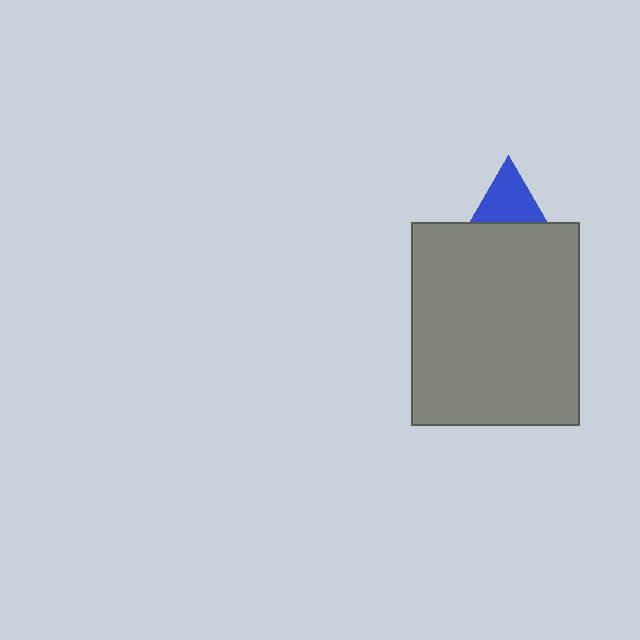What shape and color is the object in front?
The object in front is a gray rectangle.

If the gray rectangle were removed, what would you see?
You would see the complete blue triangle.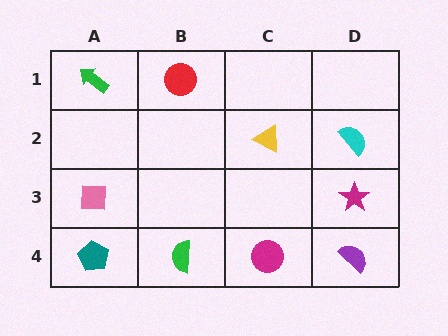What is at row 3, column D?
A magenta star.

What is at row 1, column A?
A green arrow.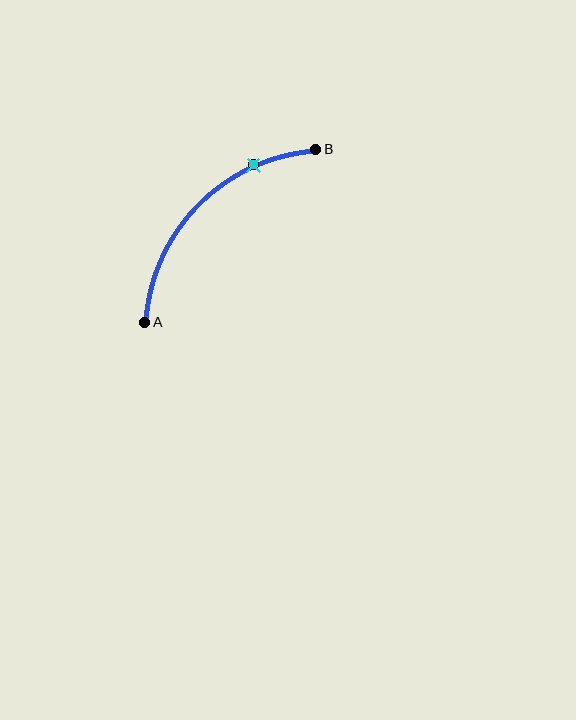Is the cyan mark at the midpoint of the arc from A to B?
No. The cyan mark lies on the arc but is closer to endpoint B. The arc midpoint would be at the point on the curve equidistant along the arc from both A and B.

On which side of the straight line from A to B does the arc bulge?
The arc bulges above and to the left of the straight line connecting A and B.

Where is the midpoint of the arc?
The arc midpoint is the point on the curve farthest from the straight line joining A and B. It sits above and to the left of that line.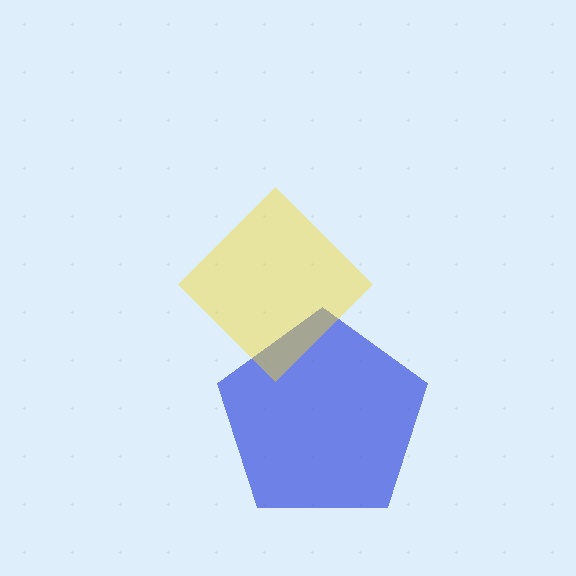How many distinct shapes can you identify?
There are 2 distinct shapes: a blue pentagon, a yellow diamond.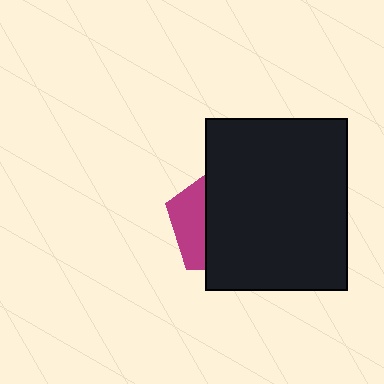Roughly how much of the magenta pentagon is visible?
A small part of it is visible (roughly 31%).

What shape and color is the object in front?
The object in front is a black rectangle.